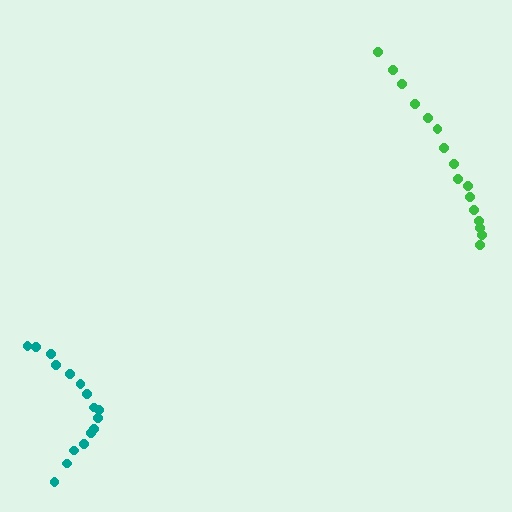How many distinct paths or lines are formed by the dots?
There are 2 distinct paths.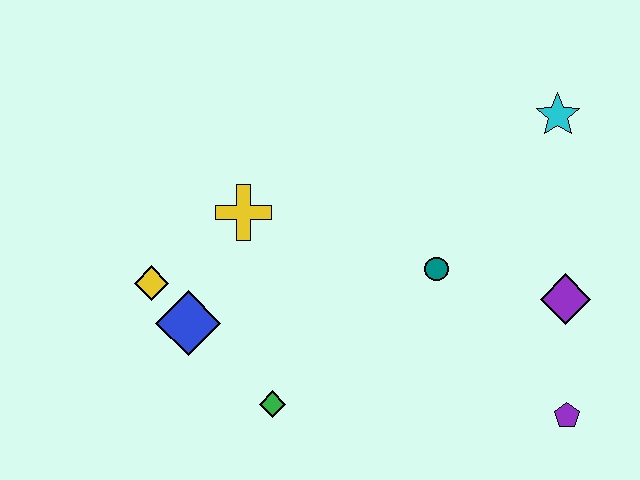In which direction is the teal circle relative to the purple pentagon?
The teal circle is above the purple pentagon.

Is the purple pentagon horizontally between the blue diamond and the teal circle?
No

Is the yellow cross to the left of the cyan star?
Yes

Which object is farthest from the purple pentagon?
The yellow diamond is farthest from the purple pentagon.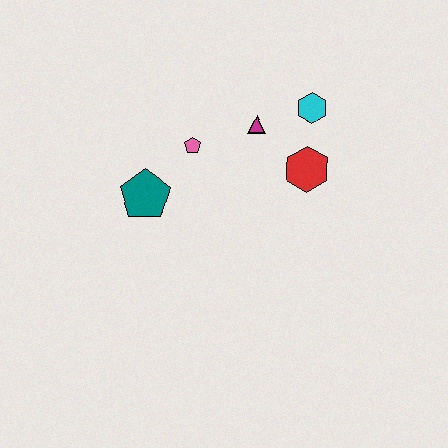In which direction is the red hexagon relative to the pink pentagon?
The red hexagon is to the right of the pink pentagon.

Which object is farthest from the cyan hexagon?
The teal pentagon is farthest from the cyan hexagon.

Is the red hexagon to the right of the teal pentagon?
Yes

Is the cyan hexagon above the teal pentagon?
Yes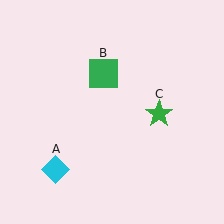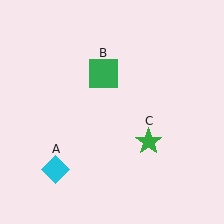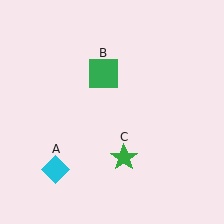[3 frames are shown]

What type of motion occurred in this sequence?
The green star (object C) rotated clockwise around the center of the scene.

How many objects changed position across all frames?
1 object changed position: green star (object C).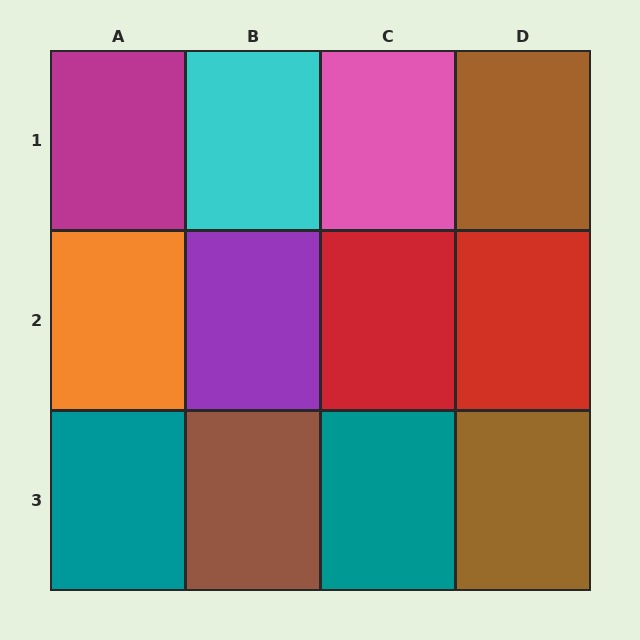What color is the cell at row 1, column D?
Brown.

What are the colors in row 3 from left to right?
Teal, brown, teal, brown.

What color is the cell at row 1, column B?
Cyan.